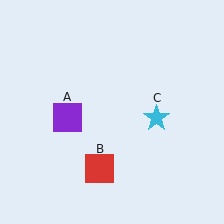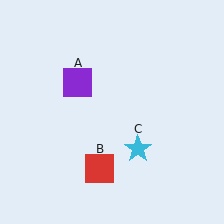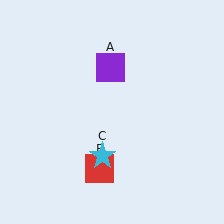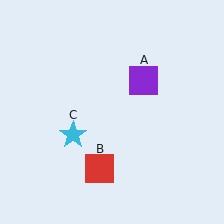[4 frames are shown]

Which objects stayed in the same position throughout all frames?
Red square (object B) remained stationary.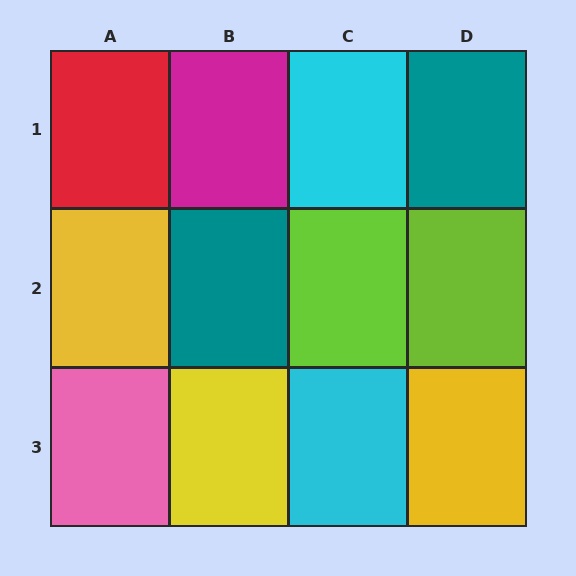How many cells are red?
1 cell is red.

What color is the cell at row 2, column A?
Yellow.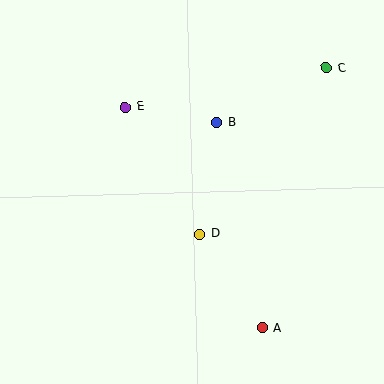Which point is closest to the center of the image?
Point D at (200, 234) is closest to the center.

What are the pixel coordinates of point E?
Point E is at (125, 107).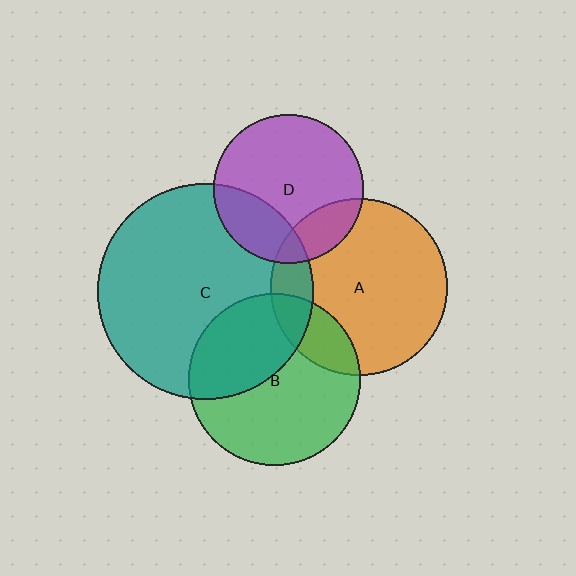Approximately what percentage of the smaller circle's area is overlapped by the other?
Approximately 20%.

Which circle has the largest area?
Circle C (teal).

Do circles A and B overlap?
Yes.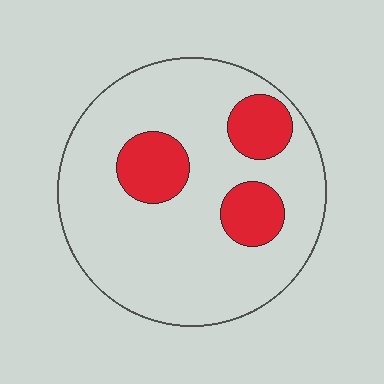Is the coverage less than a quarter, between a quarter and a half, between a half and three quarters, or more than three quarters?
Less than a quarter.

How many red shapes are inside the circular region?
3.